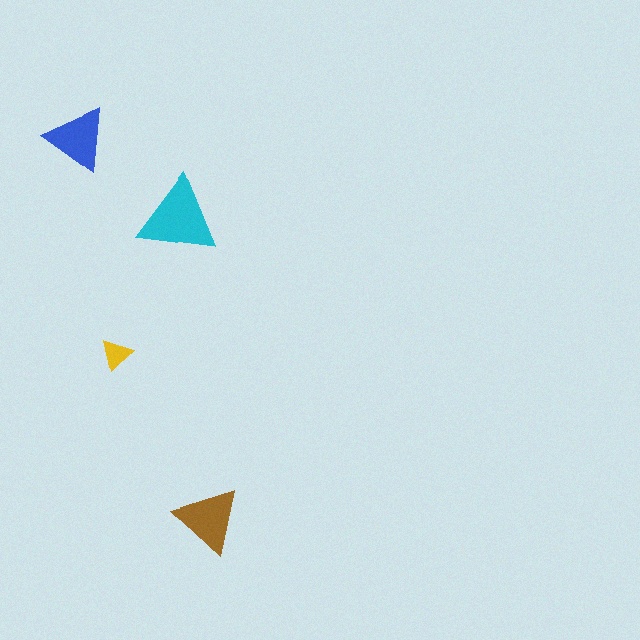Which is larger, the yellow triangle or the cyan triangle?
The cyan one.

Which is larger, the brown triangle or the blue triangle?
The brown one.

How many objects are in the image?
There are 4 objects in the image.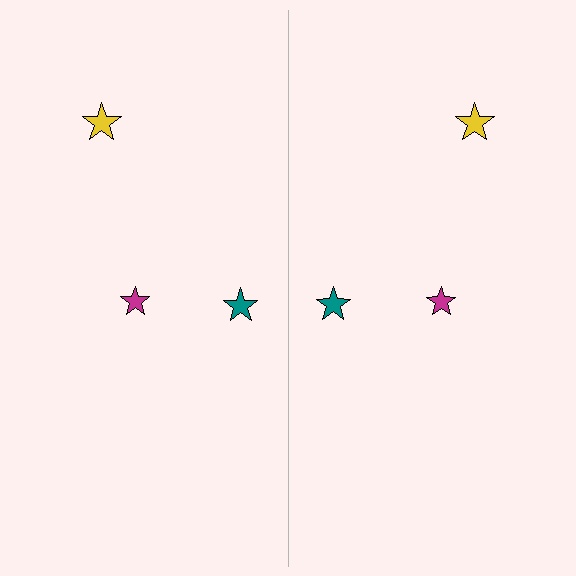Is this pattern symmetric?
Yes, this pattern has bilateral (reflection) symmetry.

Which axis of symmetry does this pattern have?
The pattern has a vertical axis of symmetry running through the center of the image.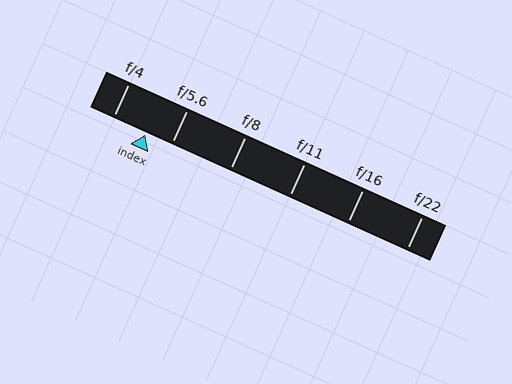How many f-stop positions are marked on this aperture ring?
There are 6 f-stop positions marked.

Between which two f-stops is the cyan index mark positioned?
The index mark is between f/4 and f/5.6.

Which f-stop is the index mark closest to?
The index mark is closest to f/5.6.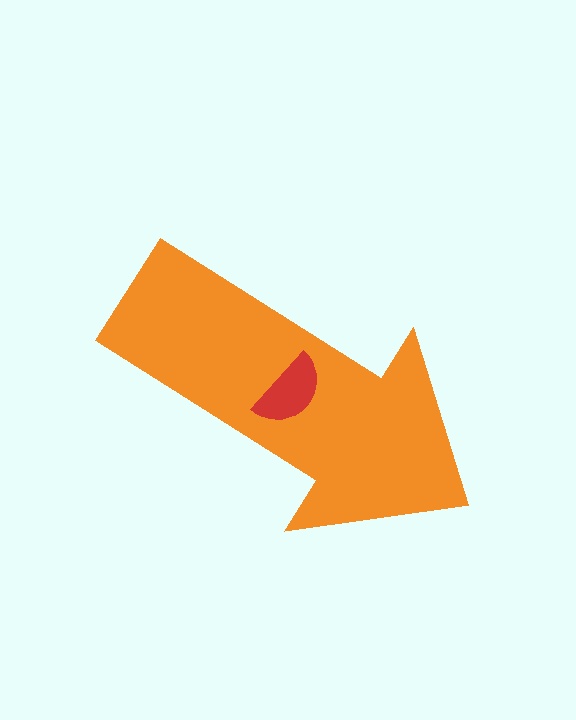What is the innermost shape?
The red semicircle.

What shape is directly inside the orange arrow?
The red semicircle.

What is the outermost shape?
The orange arrow.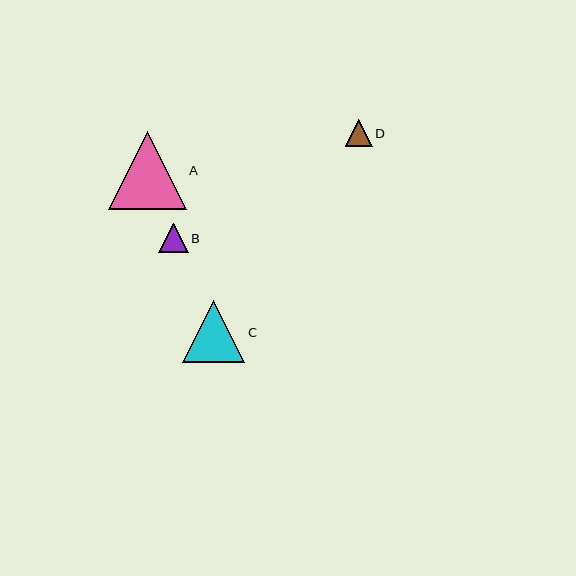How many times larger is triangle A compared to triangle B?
Triangle A is approximately 2.7 times the size of triangle B.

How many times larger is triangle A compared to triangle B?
Triangle A is approximately 2.7 times the size of triangle B.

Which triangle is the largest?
Triangle A is the largest with a size of approximately 78 pixels.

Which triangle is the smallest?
Triangle D is the smallest with a size of approximately 27 pixels.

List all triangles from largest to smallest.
From largest to smallest: A, C, B, D.